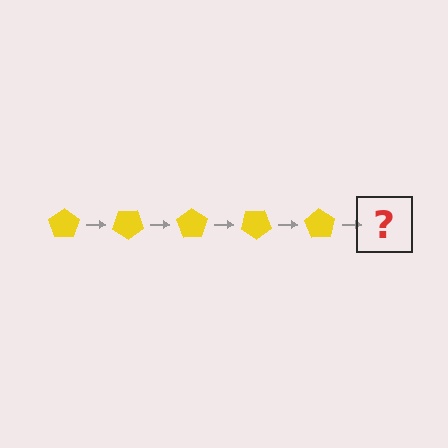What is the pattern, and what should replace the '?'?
The pattern is that the pentagon rotates 35 degrees each step. The '?' should be a yellow pentagon rotated 175 degrees.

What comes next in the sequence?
The next element should be a yellow pentagon rotated 175 degrees.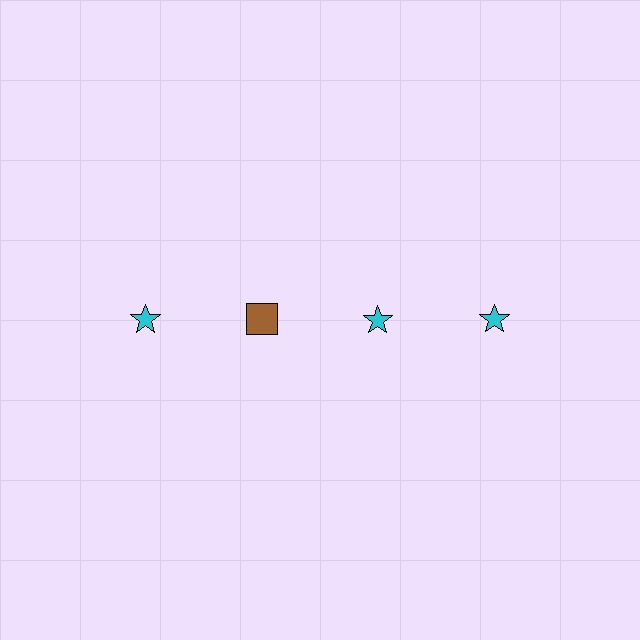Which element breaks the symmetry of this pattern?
The brown square in the top row, second from left column breaks the symmetry. All other shapes are cyan stars.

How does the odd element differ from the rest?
It differs in both color (brown instead of cyan) and shape (square instead of star).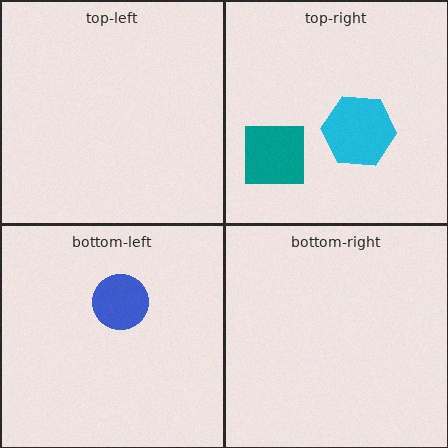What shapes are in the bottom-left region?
The blue circle.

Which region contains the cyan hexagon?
The top-right region.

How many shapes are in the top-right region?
2.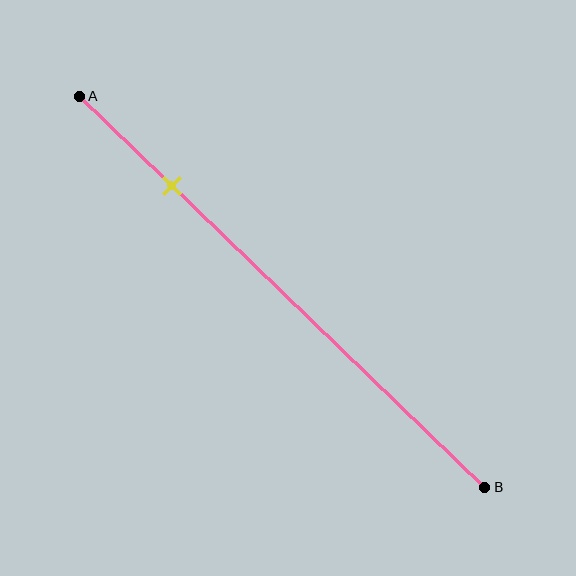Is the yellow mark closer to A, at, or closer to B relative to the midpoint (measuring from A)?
The yellow mark is closer to point A than the midpoint of segment AB.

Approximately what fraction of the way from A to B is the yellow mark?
The yellow mark is approximately 25% of the way from A to B.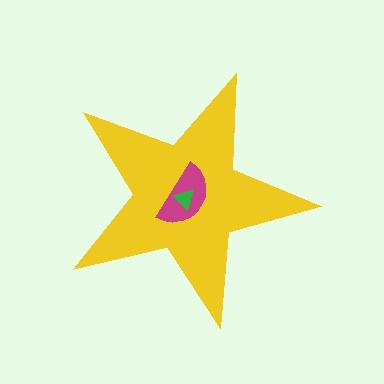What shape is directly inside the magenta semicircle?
The green triangle.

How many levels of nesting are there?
3.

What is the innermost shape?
The green triangle.